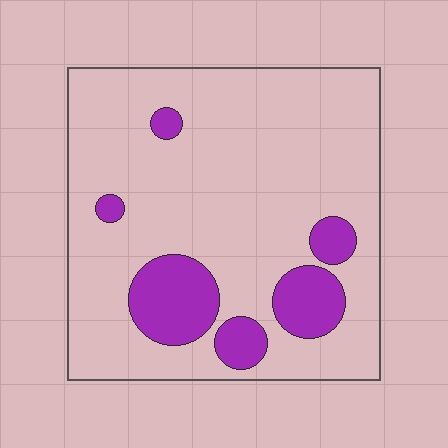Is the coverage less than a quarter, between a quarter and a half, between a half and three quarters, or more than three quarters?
Less than a quarter.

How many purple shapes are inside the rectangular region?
6.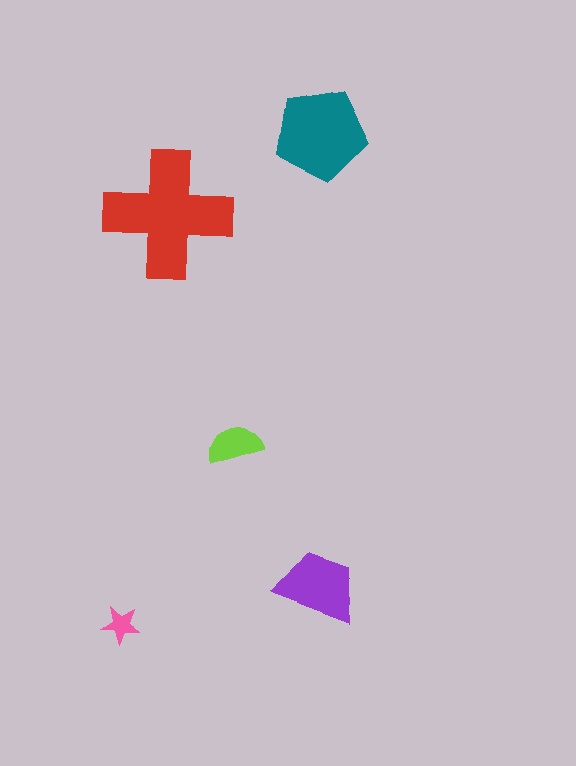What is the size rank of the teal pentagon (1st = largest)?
2nd.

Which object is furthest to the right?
The purple trapezoid is rightmost.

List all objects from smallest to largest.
The pink star, the lime semicircle, the purple trapezoid, the teal pentagon, the red cross.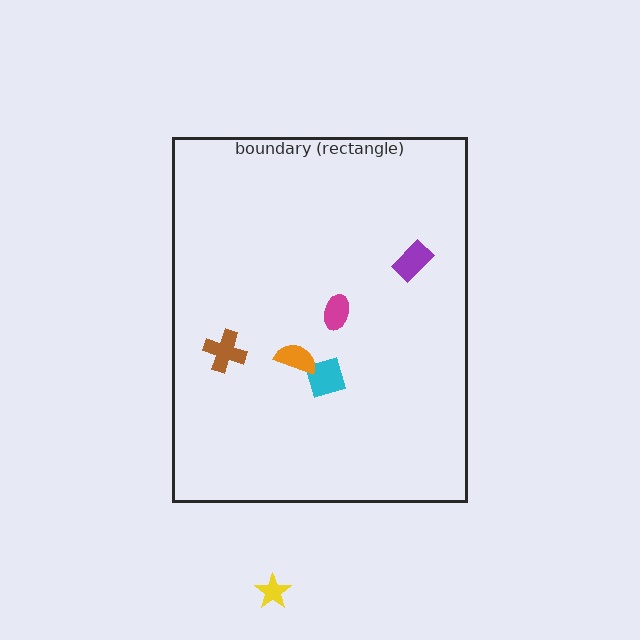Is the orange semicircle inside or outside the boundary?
Inside.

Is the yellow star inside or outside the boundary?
Outside.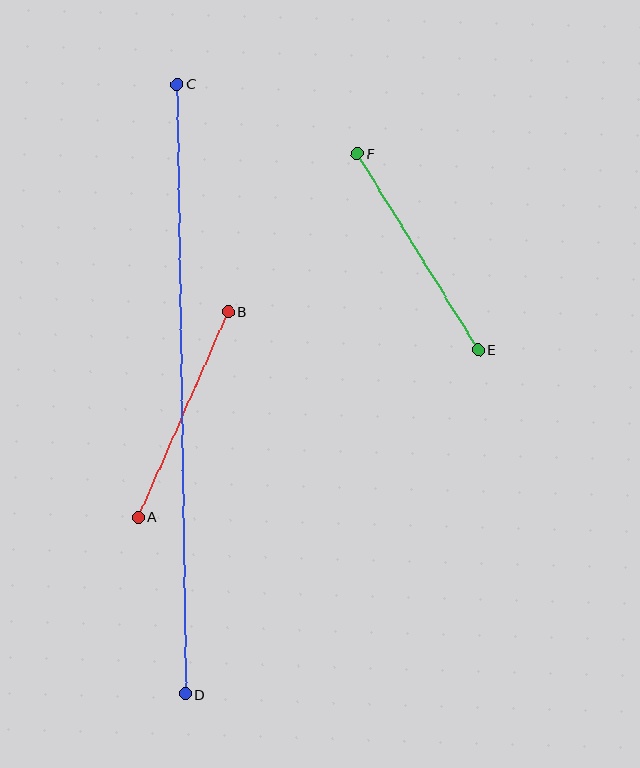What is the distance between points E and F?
The distance is approximately 230 pixels.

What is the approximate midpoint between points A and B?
The midpoint is at approximately (183, 414) pixels.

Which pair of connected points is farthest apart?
Points C and D are farthest apart.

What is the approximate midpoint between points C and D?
The midpoint is at approximately (181, 389) pixels.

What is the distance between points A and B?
The distance is approximately 224 pixels.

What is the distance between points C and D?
The distance is approximately 610 pixels.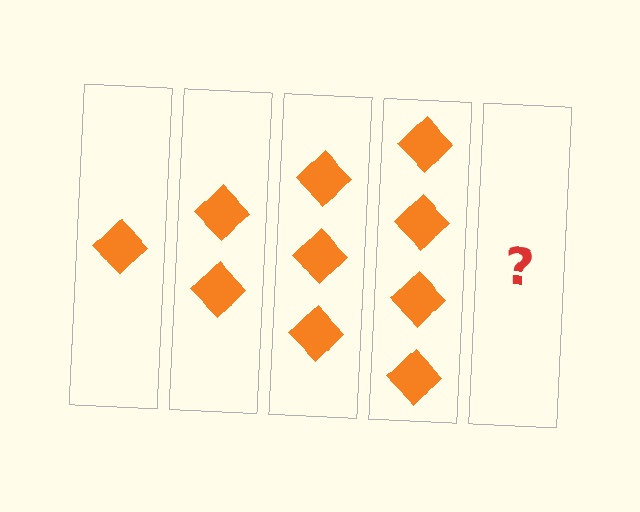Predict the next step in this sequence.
The next step is 5 diamonds.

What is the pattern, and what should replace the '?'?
The pattern is that each step adds one more diamond. The '?' should be 5 diamonds.